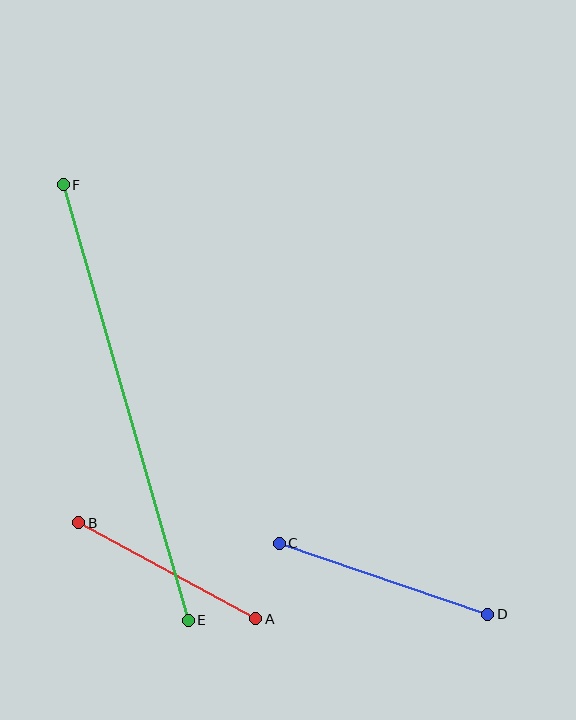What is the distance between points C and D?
The distance is approximately 220 pixels.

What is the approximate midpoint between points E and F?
The midpoint is at approximately (126, 402) pixels.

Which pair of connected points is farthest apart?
Points E and F are farthest apart.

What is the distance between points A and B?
The distance is approximately 201 pixels.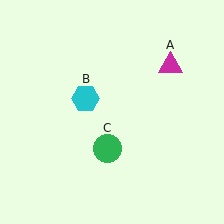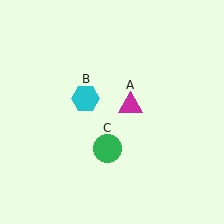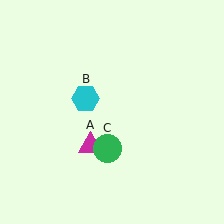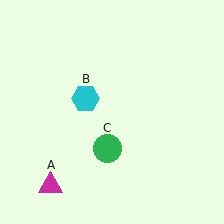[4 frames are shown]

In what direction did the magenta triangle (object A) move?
The magenta triangle (object A) moved down and to the left.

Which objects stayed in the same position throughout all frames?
Cyan hexagon (object B) and green circle (object C) remained stationary.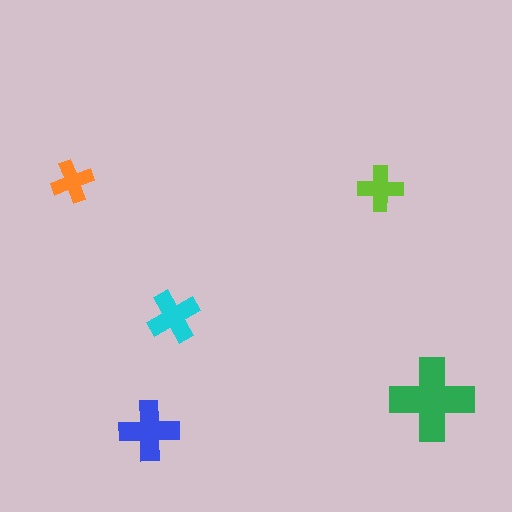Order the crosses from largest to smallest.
the green one, the blue one, the cyan one, the lime one, the orange one.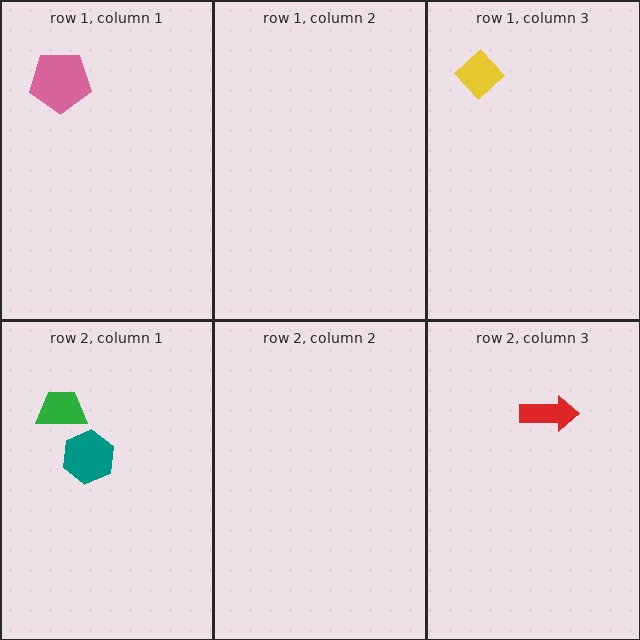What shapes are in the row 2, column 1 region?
The green trapezoid, the teal hexagon.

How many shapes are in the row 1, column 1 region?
1.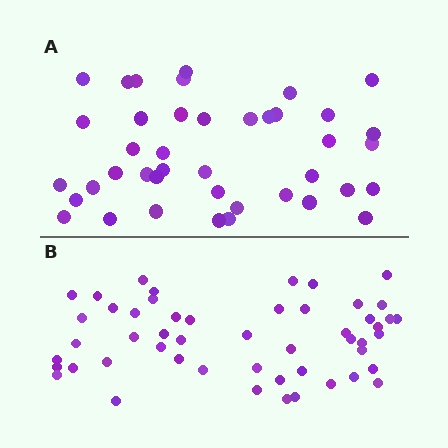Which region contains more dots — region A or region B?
Region B (the bottom region) has more dots.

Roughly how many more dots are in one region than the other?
Region B has roughly 10 or so more dots than region A.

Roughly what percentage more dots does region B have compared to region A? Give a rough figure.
About 25% more.